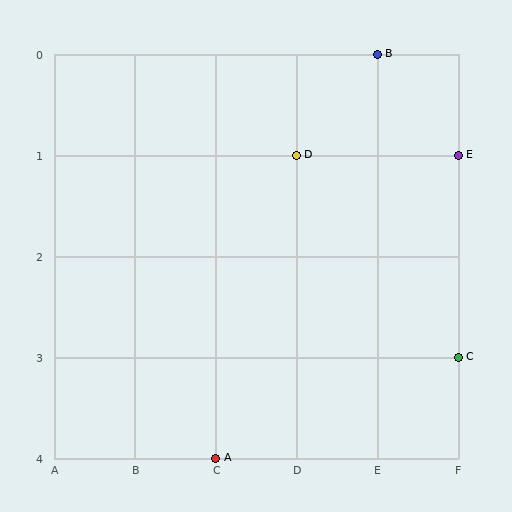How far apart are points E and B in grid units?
Points E and B are 1 column and 1 row apart (about 1.4 grid units diagonally).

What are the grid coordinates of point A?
Point A is at grid coordinates (C, 4).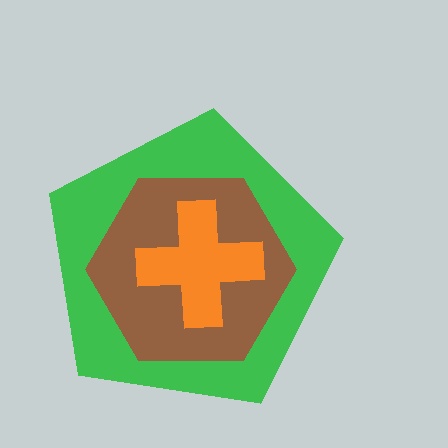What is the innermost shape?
The orange cross.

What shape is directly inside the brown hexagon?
The orange cross.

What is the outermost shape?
The green pentagon.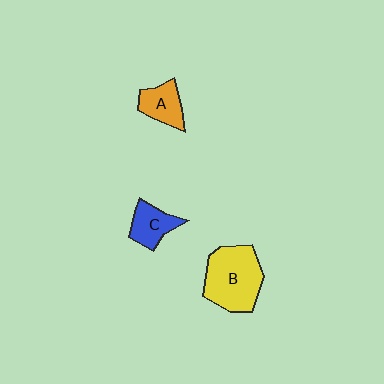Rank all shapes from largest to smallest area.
From largest to smallest: B (yellow), A (orange), C (blue).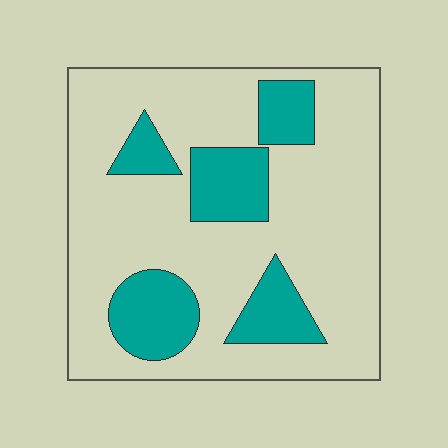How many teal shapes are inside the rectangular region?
5.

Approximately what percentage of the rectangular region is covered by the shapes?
Approximately 25%.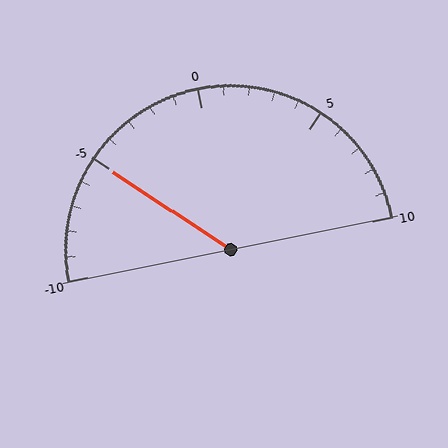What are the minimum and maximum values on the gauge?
The gauge ranges from -10 to 10.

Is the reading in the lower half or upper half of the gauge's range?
The reading is in the lower half of the range (-10 to 10).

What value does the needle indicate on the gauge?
The needle indicates approximately -5.